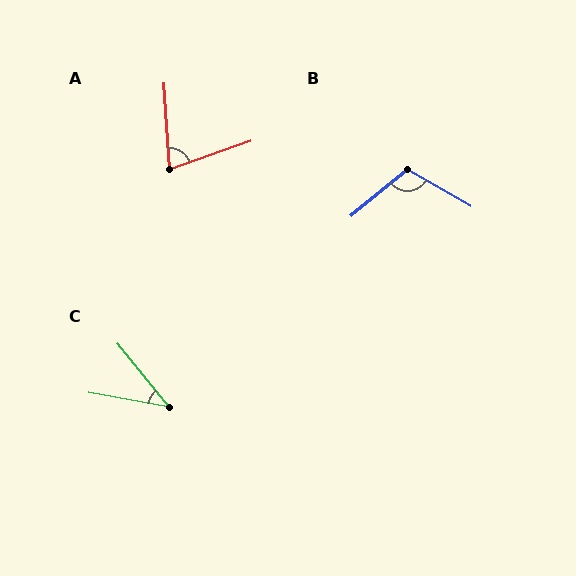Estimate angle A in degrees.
Approximately 74 degrees.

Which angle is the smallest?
C, at approximately 41 degrees.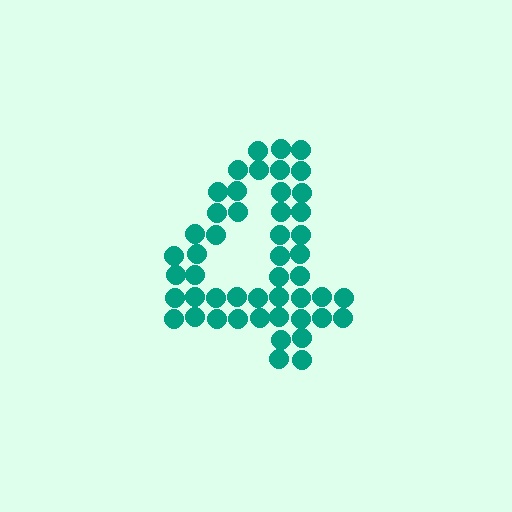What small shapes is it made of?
It is made of small circles.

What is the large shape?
The large shape is the digit 4.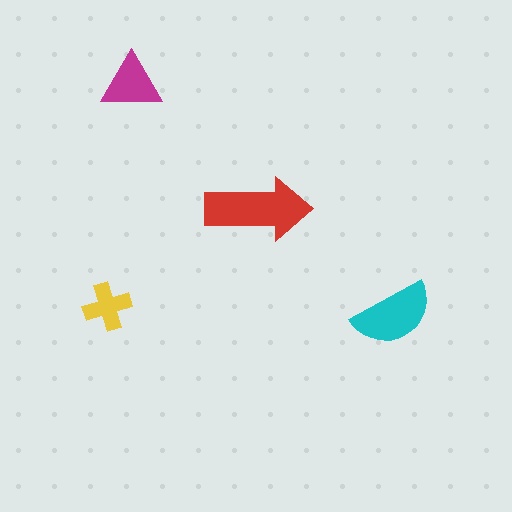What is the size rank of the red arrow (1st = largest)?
1st.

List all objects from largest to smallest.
The red arrow, the cyan semicircle, the magenta triangle, the yellow cross.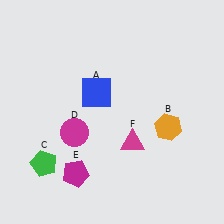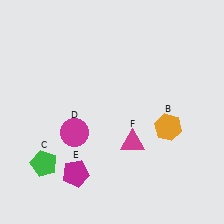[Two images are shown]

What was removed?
The blue square (A) was removed in Image 2.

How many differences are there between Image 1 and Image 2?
There is 1 difference between the two images.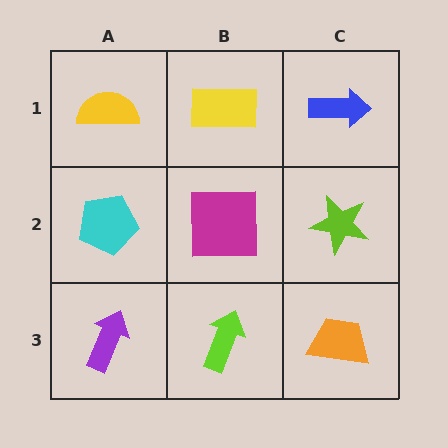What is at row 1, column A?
A yellow semicircle.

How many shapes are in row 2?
3 shapes.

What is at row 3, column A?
A purple arrow.